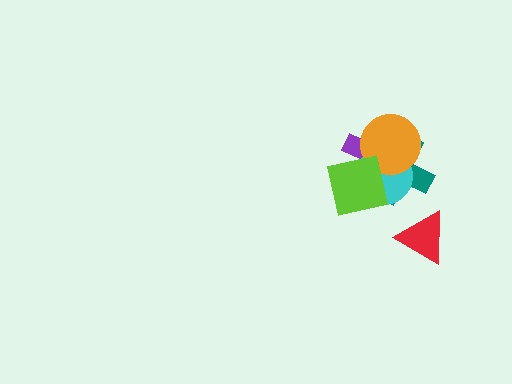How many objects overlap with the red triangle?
0 objects overlap with the red triangle.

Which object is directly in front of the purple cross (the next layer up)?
The teal cross is directly in front of the purple cross.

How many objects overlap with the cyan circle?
4 objects overlap with the cyan circle.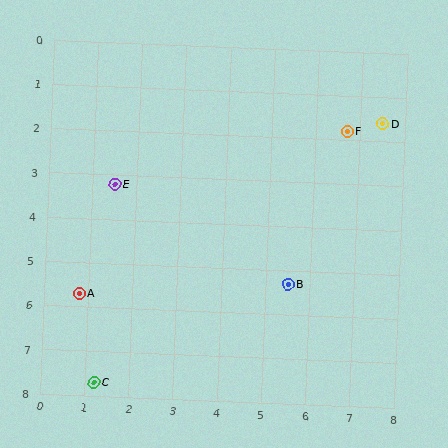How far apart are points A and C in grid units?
Points A and C are about 2.0 grid units apart.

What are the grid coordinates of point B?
Point B is at approximately (5.5, 5.3).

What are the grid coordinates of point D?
Point D is at approximately (7.5, 1.6).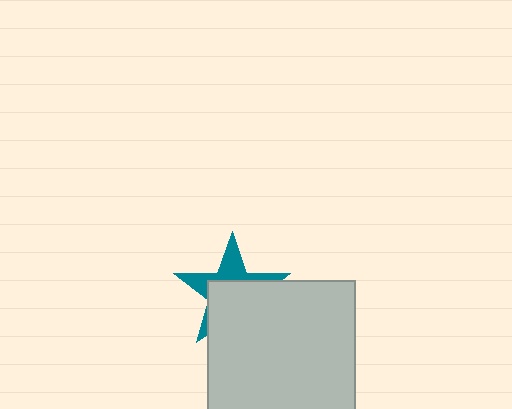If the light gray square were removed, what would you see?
You would see the complete teal star.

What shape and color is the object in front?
The object in front is a light gray square.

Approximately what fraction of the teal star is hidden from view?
Roughly 61% of the teal star is hidden behind the light gray square.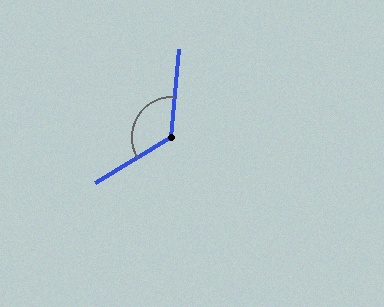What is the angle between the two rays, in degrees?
Approximately 125 degrees.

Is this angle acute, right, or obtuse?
It is obtuse.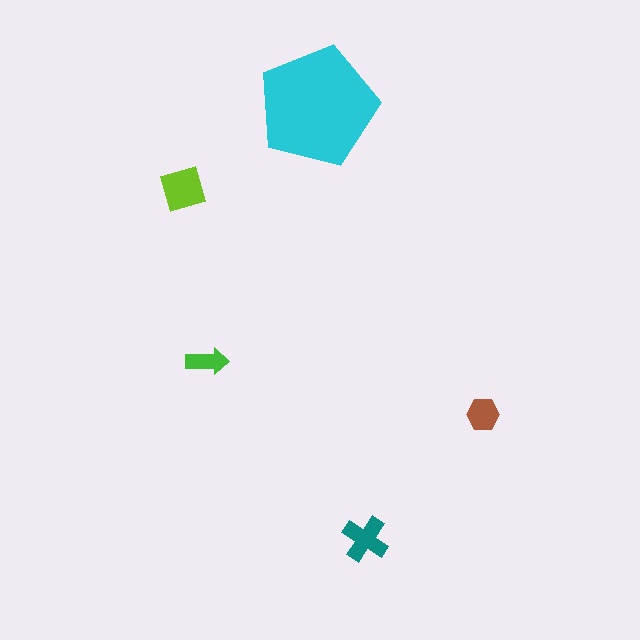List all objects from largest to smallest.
The cyan pentagon, the lime diamond, the teal cross, the brown hexagon, the green arrow.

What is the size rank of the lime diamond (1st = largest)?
2nd.